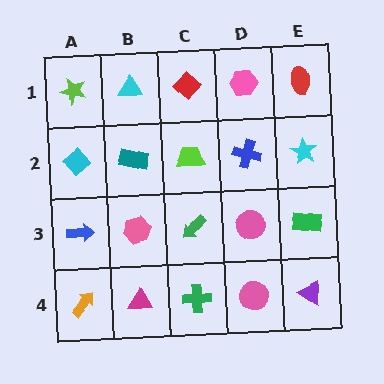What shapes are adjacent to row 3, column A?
A cyan diamond (row 2, column A), an orange arrow (row 4, column A), a pink hexagon (row 3, column B).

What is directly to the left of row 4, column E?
A pink circle.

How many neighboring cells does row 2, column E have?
3.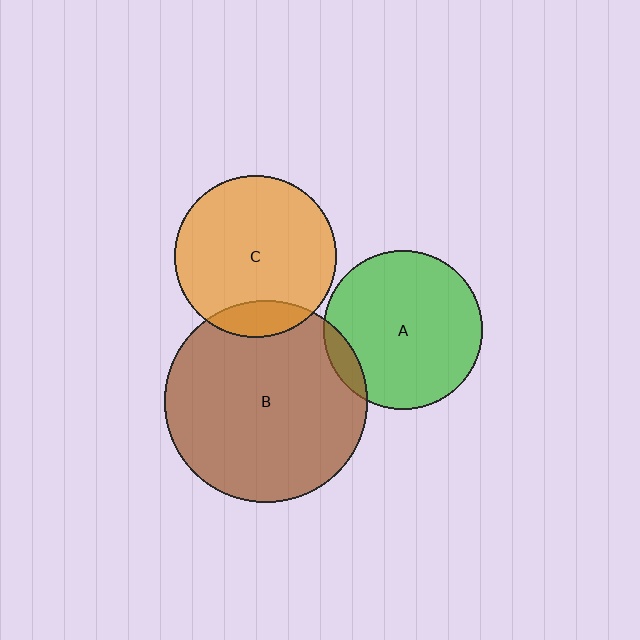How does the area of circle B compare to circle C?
Approximately 1.6 times.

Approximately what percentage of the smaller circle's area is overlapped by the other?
Approximately 10%.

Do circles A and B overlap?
Yes.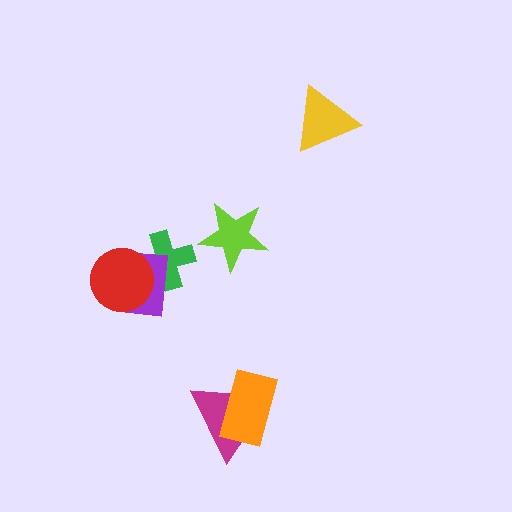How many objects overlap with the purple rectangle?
2 objects overlap with the purple rectangle.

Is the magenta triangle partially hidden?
Yes, it is partially covered by another shape.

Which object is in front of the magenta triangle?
The orange rectangle is in front of the magenta triangle.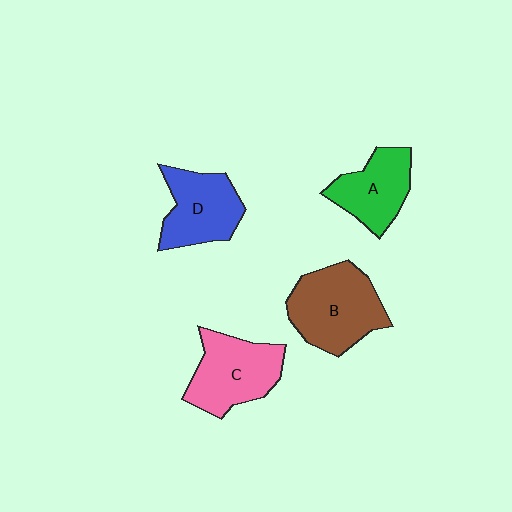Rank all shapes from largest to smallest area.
From largest to smallest: B (brown), C (pink), D (blue), A (green).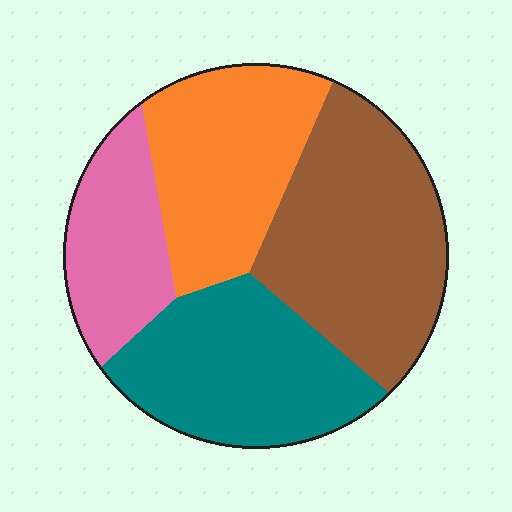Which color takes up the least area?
Pink, at roughly 15%.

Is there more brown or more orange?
Brown.